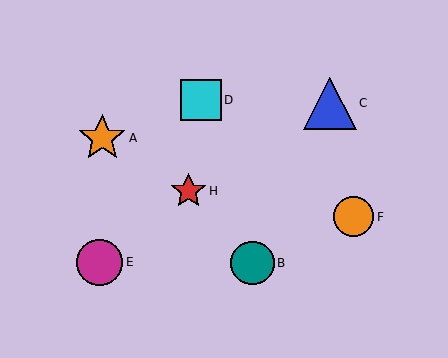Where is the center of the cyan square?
The center of the cyan square is at (201, 100).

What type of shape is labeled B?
Shape B is a teal circle.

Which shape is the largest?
The blue triangle (labeled C) is the largest.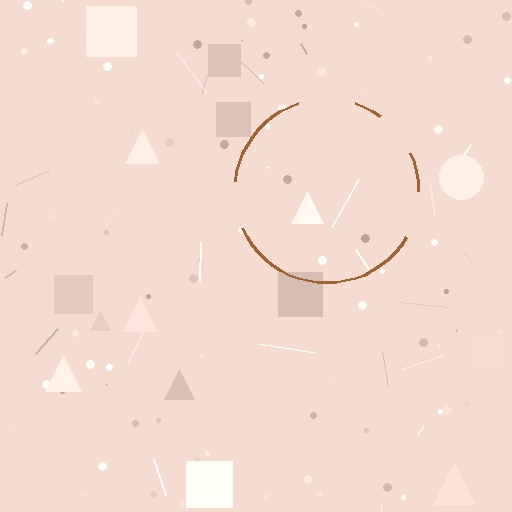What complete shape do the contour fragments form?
The contour fragments form a circle.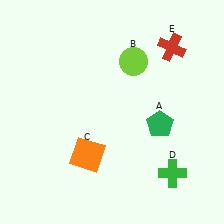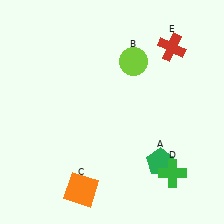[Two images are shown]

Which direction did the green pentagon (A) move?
The green pentagon (A) moved down.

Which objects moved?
The objects that moved are: the green pentagon (A), the orange square (C).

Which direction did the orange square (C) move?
The orange square (C) moved down.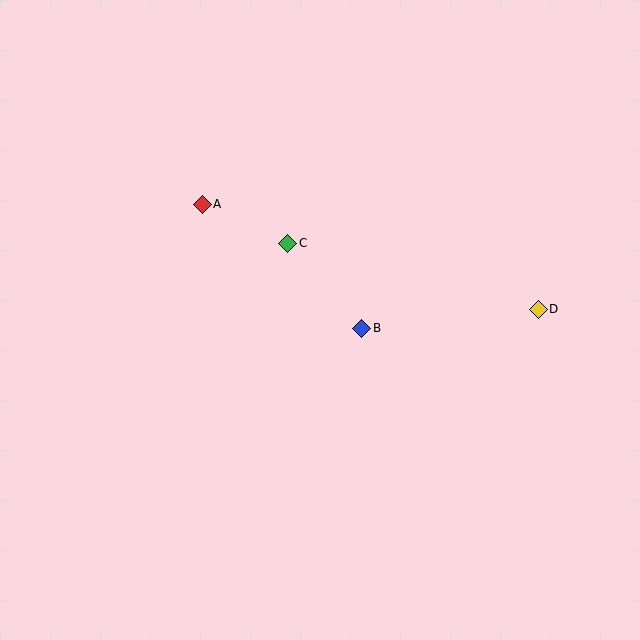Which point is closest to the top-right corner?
Point D is closest to the top-right corner.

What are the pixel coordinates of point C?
Point C is at (288, 243).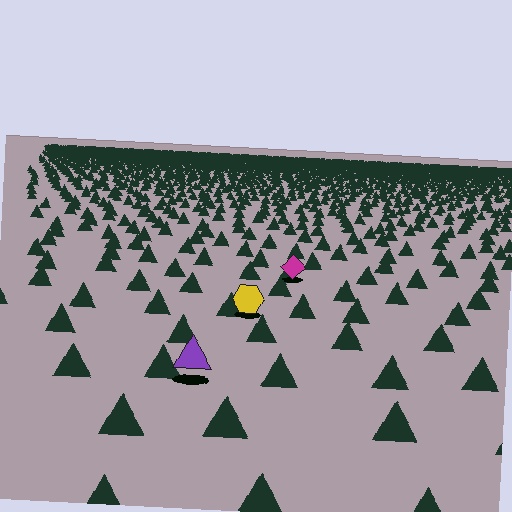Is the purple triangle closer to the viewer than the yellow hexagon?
Yes. The purple triangle is closer — you can tell from the texture gradient: the ground texture is coarser near it.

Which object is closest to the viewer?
The purple triangle is closest. The texture marks near it are larger and more spread out.